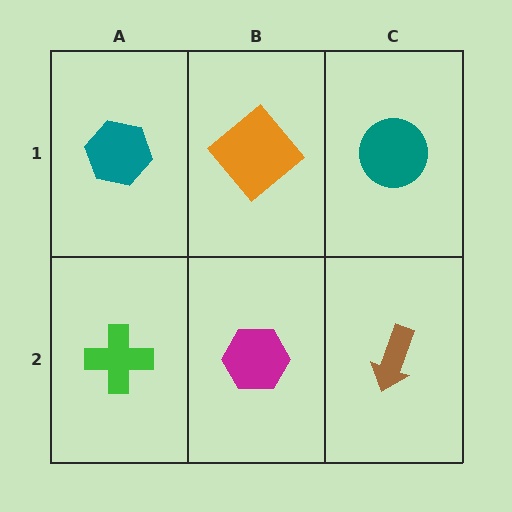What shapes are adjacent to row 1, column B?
A magenta hexagon (row 2, column B), a teal hexagon (row 1, column A), a teal circle (row 1, column C).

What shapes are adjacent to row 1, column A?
A green cross (row 2, column A), an orange diamond (row 1, column B).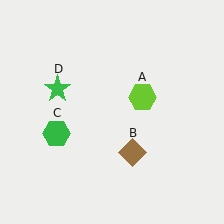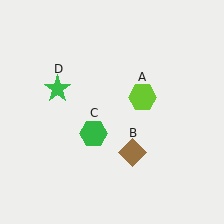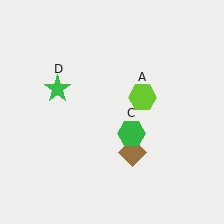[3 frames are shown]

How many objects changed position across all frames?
1 object changed position: green hexagon (object C).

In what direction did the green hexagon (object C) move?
The green hexagon (object C) moved right.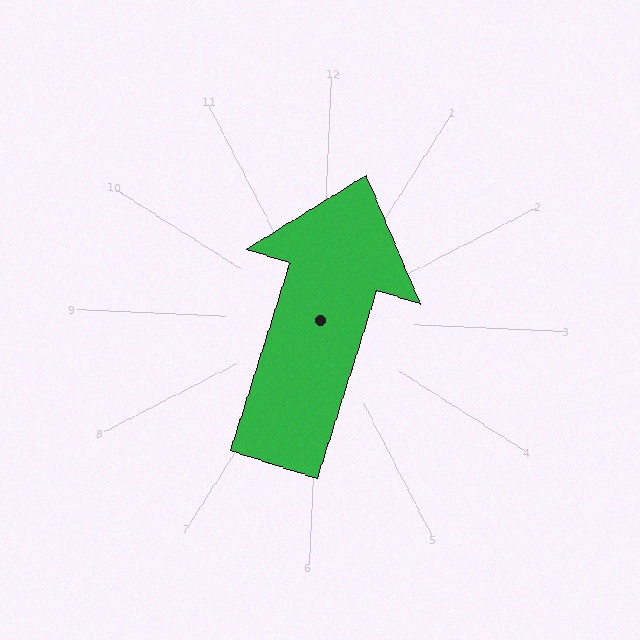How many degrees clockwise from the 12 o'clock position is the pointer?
Approximately 15 degrees.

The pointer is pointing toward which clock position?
Roughly 12 o'clock.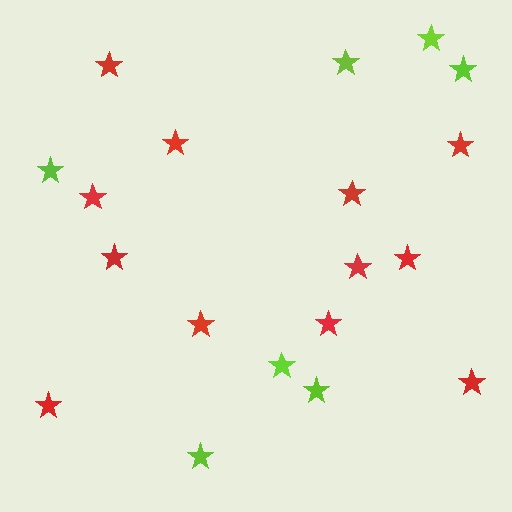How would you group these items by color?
There are 2 groups: one group of red stars (12) and one group of lime stars (7).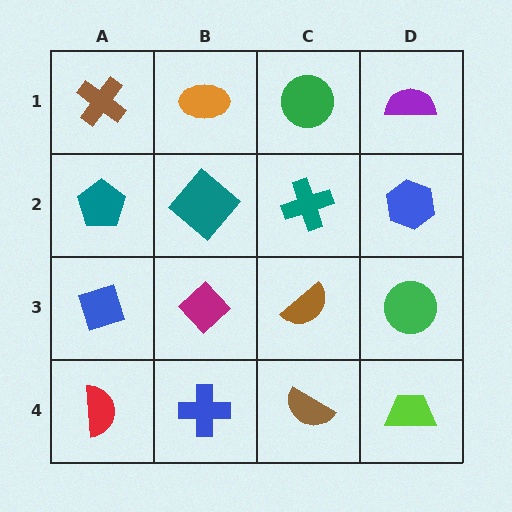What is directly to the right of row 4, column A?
A blue cross.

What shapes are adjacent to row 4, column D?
A green circle (row 3, column D), a brown semicircle (row 4, column C).